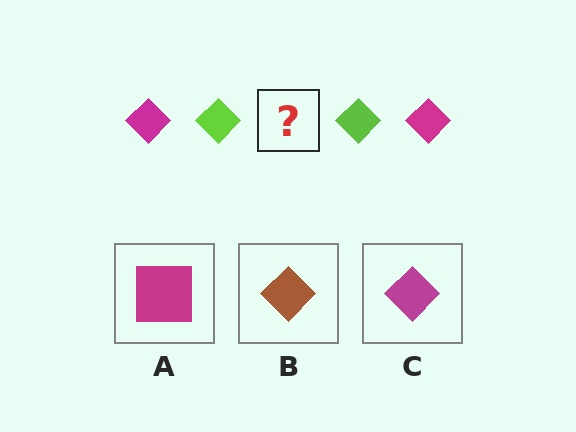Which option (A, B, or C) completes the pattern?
C.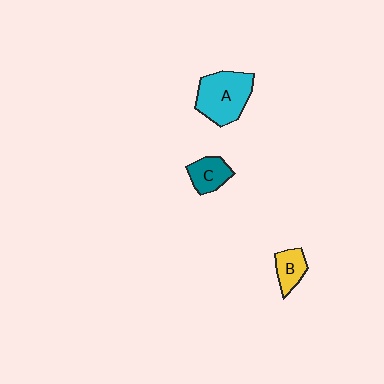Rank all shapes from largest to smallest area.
From largest to smallest: A (cyan), C (teal), B (yellow).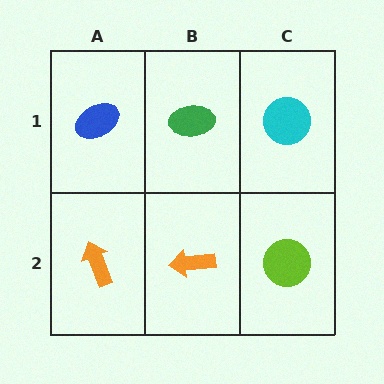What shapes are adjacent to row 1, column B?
An orange arrow (row 2, column B), a blue ellipse (row 1, column A), a cyan circle (row 1, column C).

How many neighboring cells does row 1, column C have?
2.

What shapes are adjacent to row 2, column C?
A cyan circle (row 1, column C), an orange arrow (row 2, column B).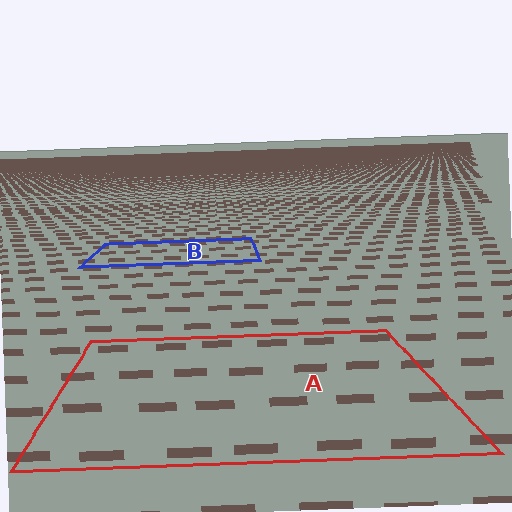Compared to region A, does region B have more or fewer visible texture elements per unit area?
Region B has more texture elements per unit area — they are packed more densely because it is farther away.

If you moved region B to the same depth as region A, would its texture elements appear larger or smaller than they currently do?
They would appear larger. At a closer depth, the same texture elements are projected at a bigger on-screen size.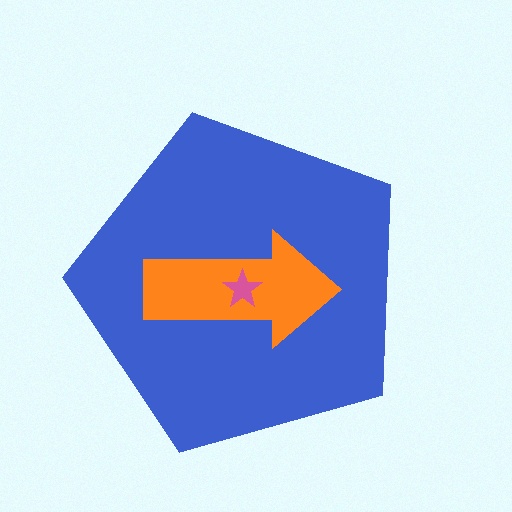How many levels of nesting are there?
3.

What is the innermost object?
The pink star.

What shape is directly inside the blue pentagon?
The orange arrow.